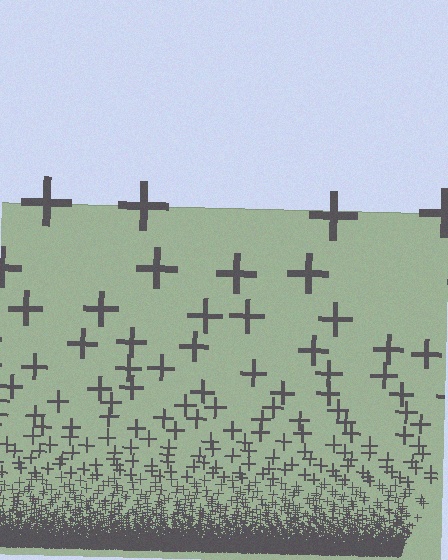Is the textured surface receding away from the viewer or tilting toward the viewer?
The surface appears to tilt toward the viewer. Texture elements get larger and sparser toward the top.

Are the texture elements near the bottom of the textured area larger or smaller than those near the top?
Smaller. The gradient is inverted — elements near the bottom are smaller and denser.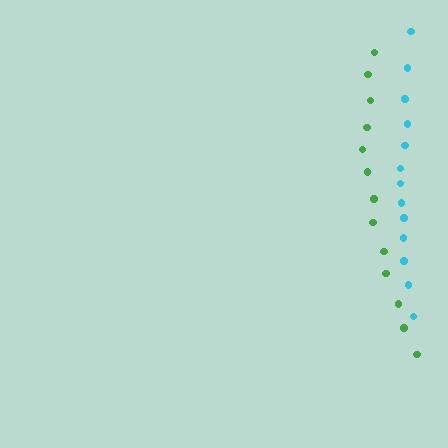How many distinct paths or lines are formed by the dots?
There are 2 distinct paths.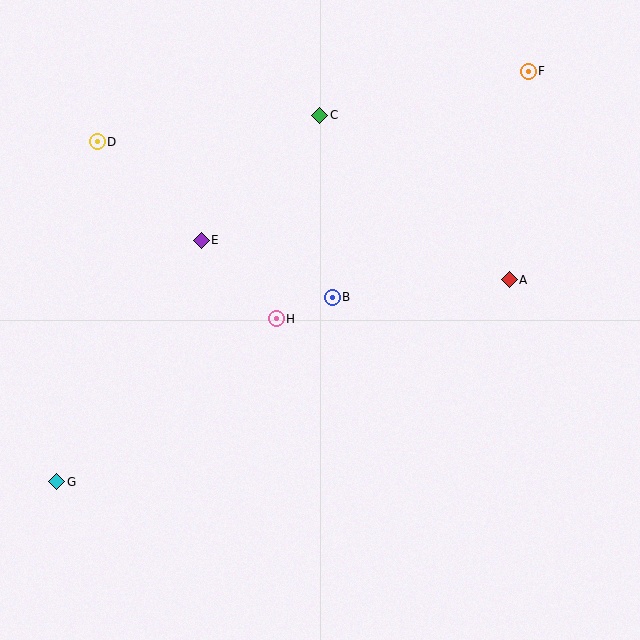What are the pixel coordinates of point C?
Point C is at (320, 115).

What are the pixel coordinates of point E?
Point E is at (201, 240).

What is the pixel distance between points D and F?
The distance between D and F is 437 pixels.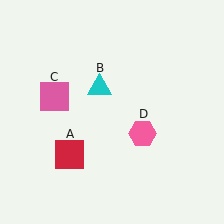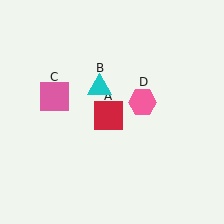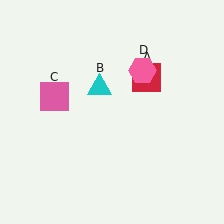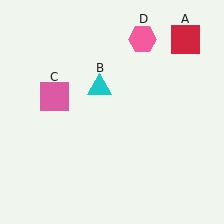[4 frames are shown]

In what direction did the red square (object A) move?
The red square (object A) moved up and to the right.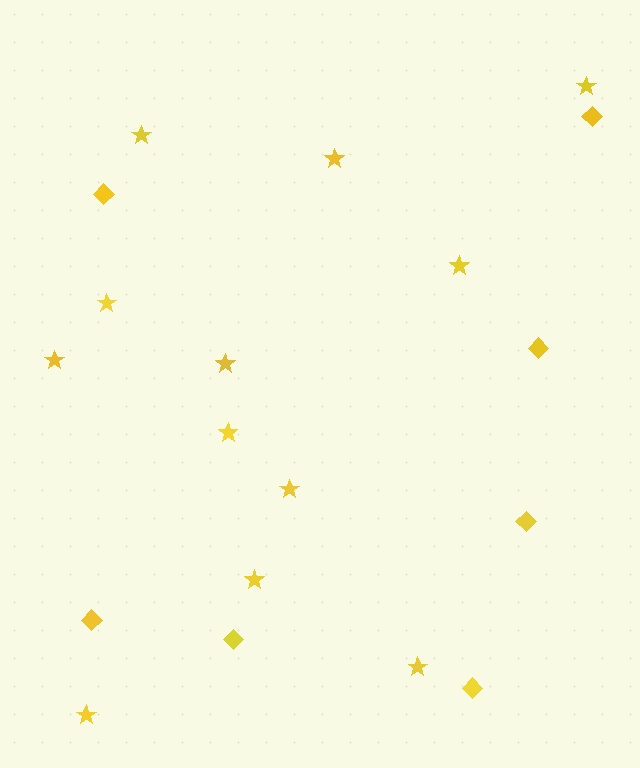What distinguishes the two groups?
There are 2 groups: one group of diamonds (7) and one group of stars (12).